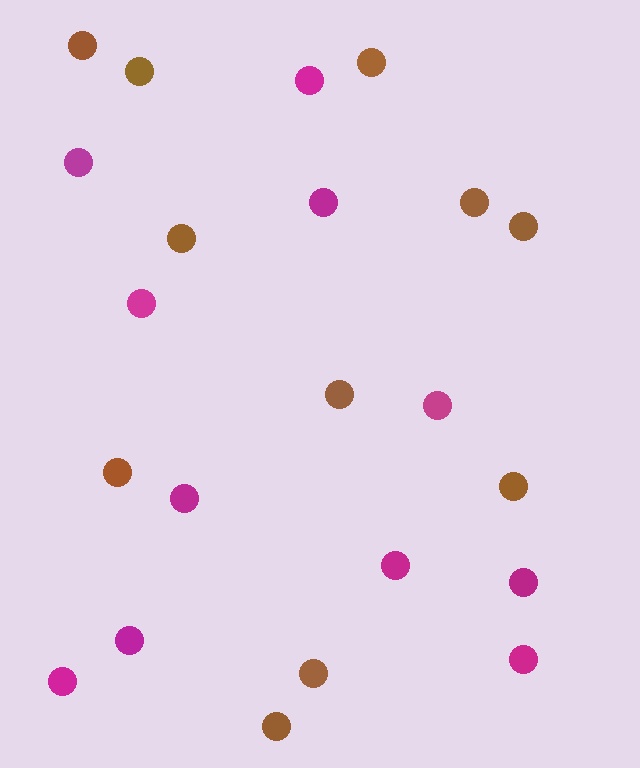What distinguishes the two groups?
There are 2 groups: one group of magenta circles (11) and one group of brown circles (11).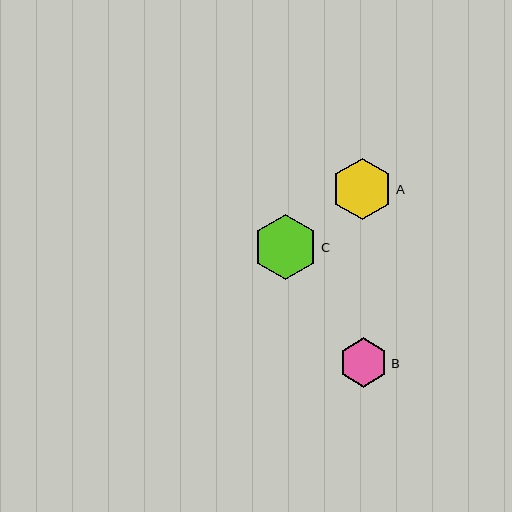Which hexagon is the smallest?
Hexagon B is the smallest with a size of approximately 49 pixels.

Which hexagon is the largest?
Hexagon C is the largest with a size of approximately 64 pixels.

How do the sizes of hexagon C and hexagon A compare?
Hexagon C and hexagon A are approximately the same size.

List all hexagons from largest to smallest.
From largest to smallest: C, A, B.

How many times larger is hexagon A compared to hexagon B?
Hexagon A is approximately 1.2 times the size of hexagon B.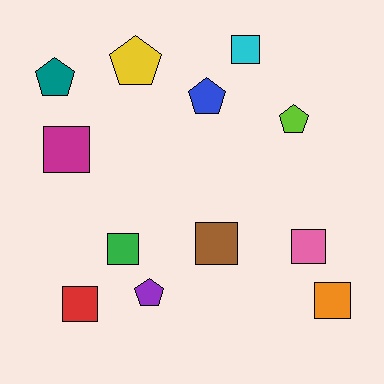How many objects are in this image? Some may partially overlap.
There are 12 objects.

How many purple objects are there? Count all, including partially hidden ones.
There is 1 purple object.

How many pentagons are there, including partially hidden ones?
There are 5 pentagons.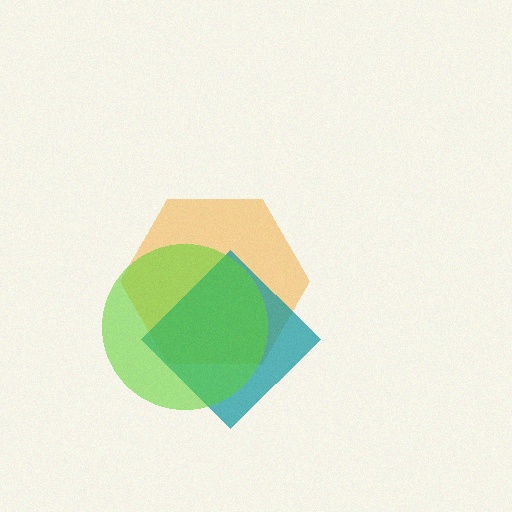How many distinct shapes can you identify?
There are 3 distinct shapes: an orange hexagon, a teal diamond, a lime circle.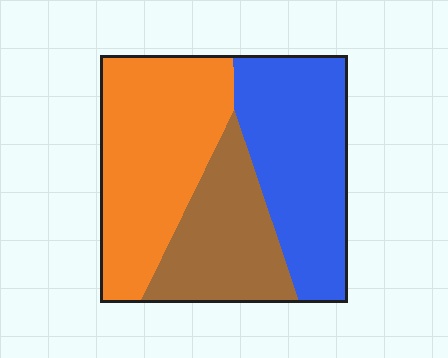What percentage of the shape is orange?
Orange takes up about two fifths (2/5) of the shape.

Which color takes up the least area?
Brown, at roughly 25%.